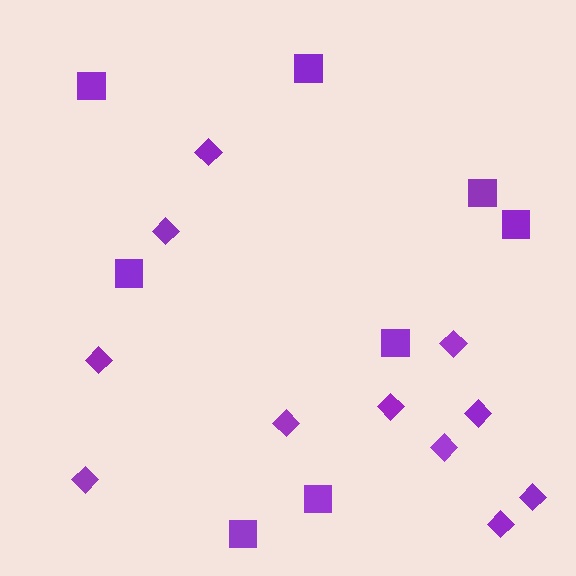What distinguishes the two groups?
There are 2 groups: one group of diamonds (11) and one group of squares (8).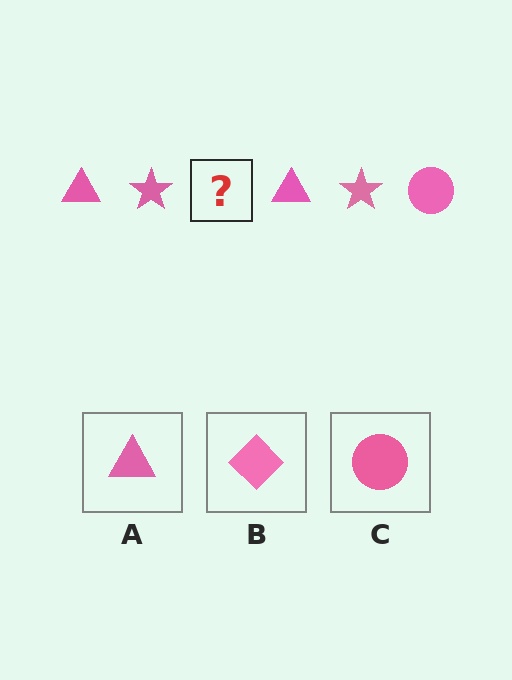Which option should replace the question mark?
Option C.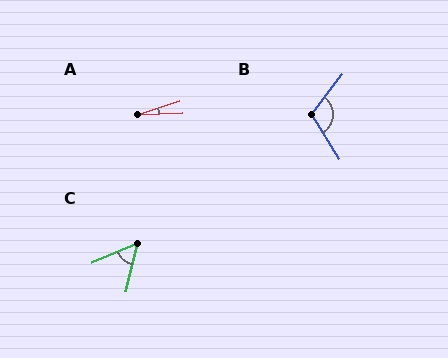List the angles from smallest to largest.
A (16°), C (54°), B (110°).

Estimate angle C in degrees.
Approximately 54 degrees.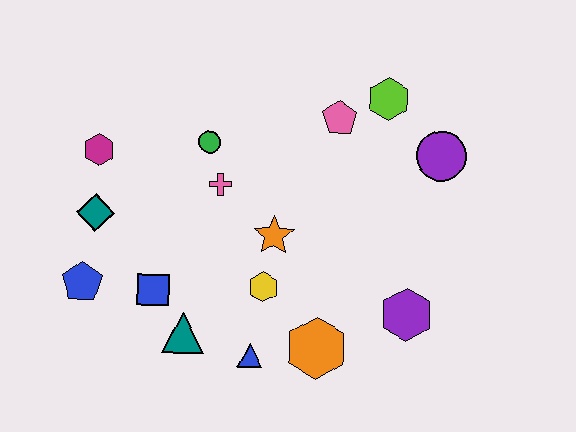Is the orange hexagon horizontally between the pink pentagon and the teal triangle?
Yes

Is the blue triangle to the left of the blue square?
No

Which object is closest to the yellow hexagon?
The orange star is closest to the yellow hexagon.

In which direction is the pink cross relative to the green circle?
The pink cross is below the green circle.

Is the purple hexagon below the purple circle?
Yes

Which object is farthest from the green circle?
The purple hexagon is farthest from the green circle.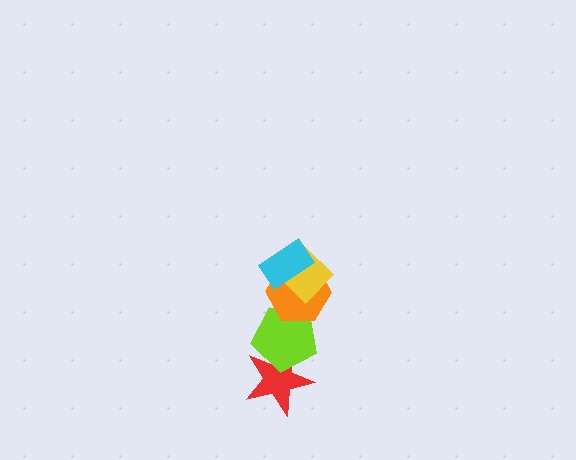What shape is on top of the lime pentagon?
The orange hexagon is on top of the lime pentagon.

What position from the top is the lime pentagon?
The lime pentagon is 4th from the top.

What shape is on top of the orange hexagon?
The yellow diamond is on top of the orange hexagon.